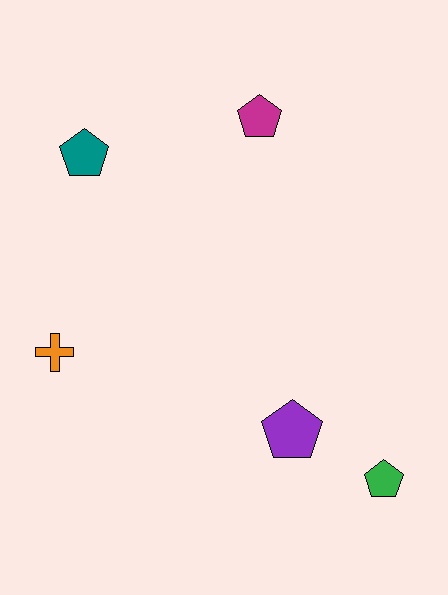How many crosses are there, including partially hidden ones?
There is 1 cross.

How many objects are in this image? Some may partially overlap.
There are 5 objects.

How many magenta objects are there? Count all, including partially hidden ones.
There is 1 magenta object.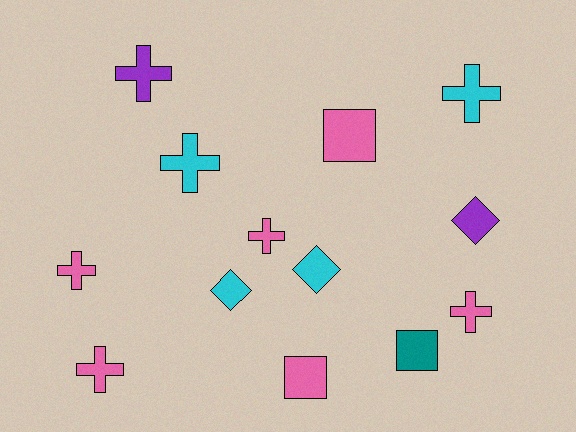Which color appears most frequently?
Pink, with 6 objects.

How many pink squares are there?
There are 2 pink squares.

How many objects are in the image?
There are 13 objects.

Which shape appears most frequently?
Cross, with 7 objects.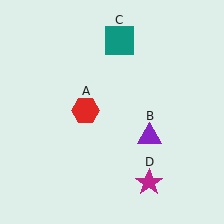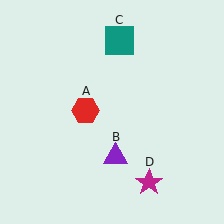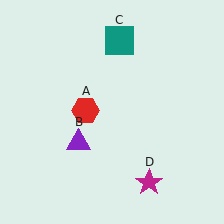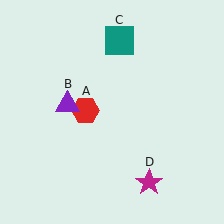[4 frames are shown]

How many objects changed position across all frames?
1 object changed position: purple triangle (object B).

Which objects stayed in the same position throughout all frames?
Red hexagon (object A) and teal square (object C) and magenta star (object D) remained stationary.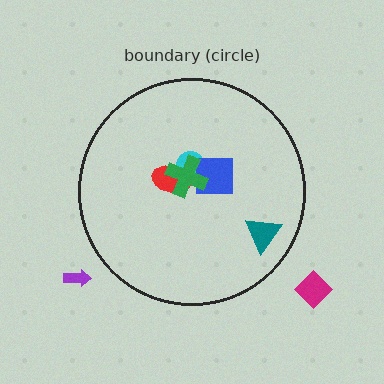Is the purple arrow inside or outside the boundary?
Outside.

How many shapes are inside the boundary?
5 inside, 2 outside.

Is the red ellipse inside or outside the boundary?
Inside.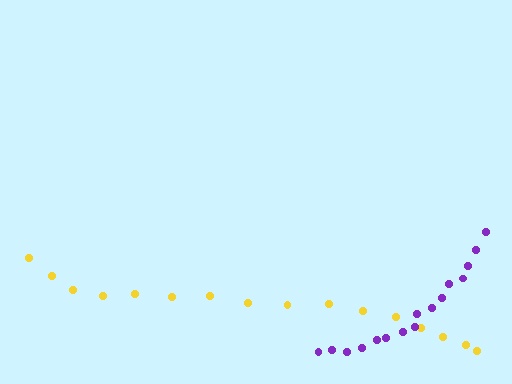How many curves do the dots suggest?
There are 2 distinct paths.